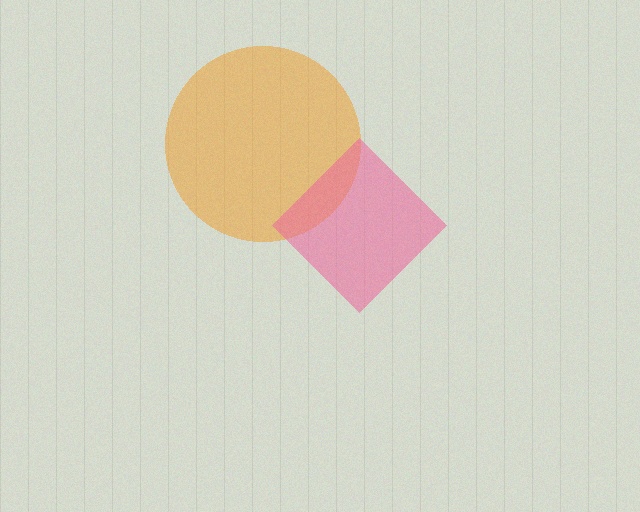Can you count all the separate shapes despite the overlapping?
Yes, there are 2 separate shapes.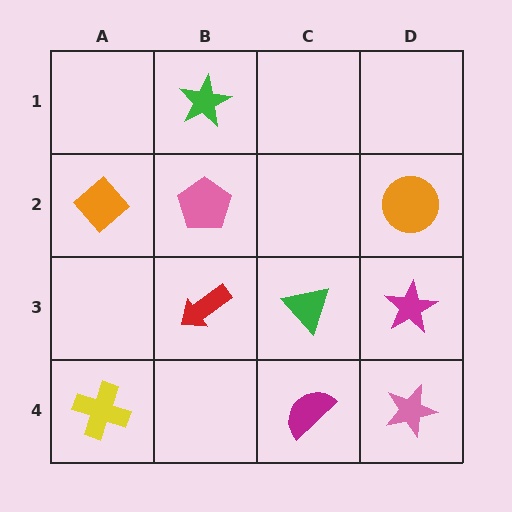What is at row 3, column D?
A magenta star.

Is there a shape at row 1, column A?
No, that cell is empty.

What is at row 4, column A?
A yellow cross.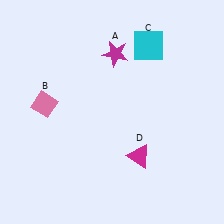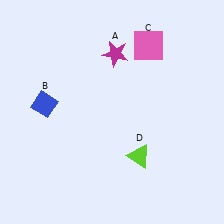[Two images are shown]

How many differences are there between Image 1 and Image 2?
There are 3 differences between the two images.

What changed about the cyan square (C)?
In Image 1, C is cyan. In Image 2, it changed to pink.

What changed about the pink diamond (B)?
In Image 1, B is pink. In Image 2, it changed to blue.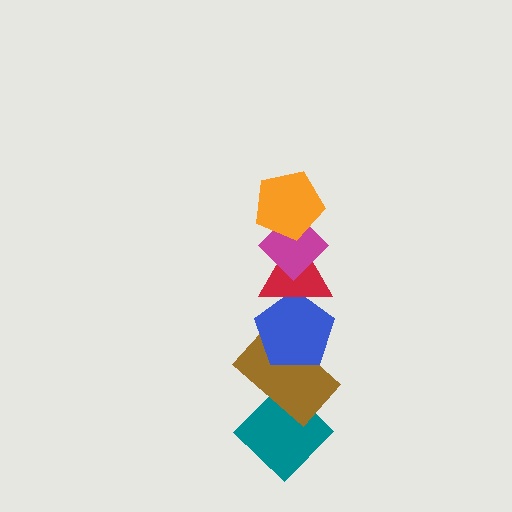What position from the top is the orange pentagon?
The orange pentagon is 1st from the top.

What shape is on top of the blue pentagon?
The red triangle is on top of the blue pentagon.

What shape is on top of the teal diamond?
The brown rectangle is on top of the teal diamond.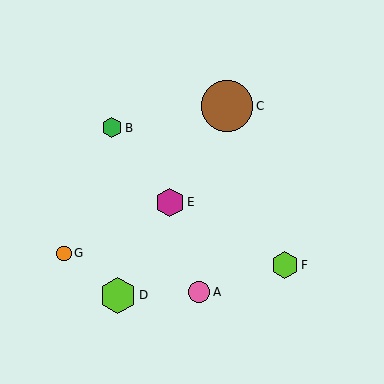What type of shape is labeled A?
Shape A is a pink circle.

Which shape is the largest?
The brown circle (labeled C) is the largest.